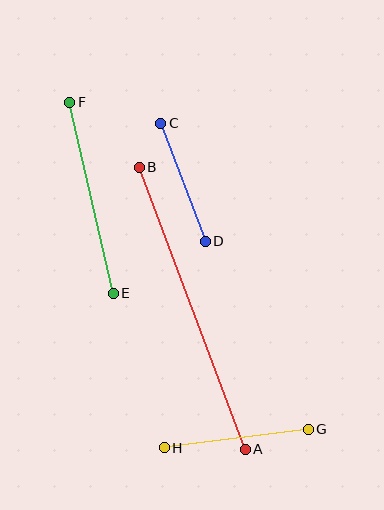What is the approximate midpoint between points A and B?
The midpoint is at approximately (192, 308) pixels.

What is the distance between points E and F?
The distance is approximately 196 pixels.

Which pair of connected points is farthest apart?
Points A and B are farthest apart.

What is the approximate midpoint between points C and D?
The midpoint is at approximately (183, 182) pixels.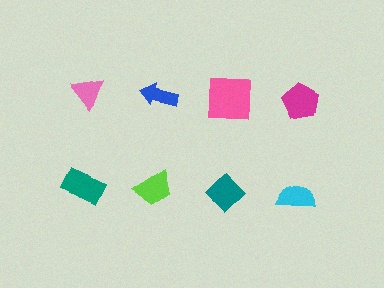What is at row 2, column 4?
A cyan semicircle.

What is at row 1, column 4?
A magenta pentagon.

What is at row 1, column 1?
A pink triangle.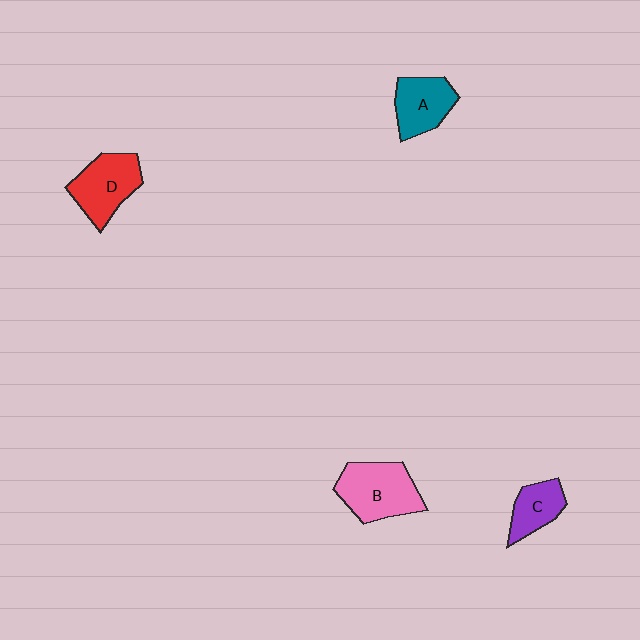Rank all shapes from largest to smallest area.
From largest to smallest: B (pink), D (red), A (teal), C (purple).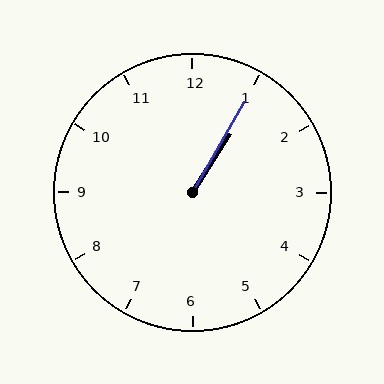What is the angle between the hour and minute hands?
Approximately 2 degrees.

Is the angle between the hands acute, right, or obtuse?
It is acute.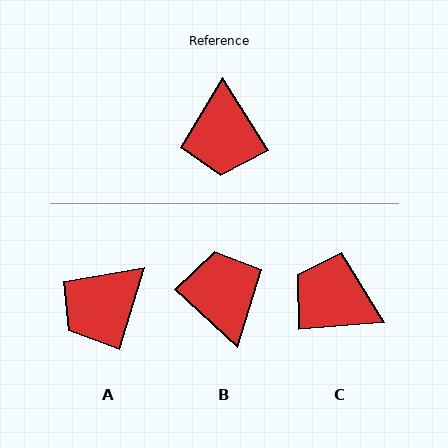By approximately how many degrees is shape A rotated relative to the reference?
Approximately 49 degrees clockwise.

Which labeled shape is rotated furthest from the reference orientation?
B, about 165 degrees away.